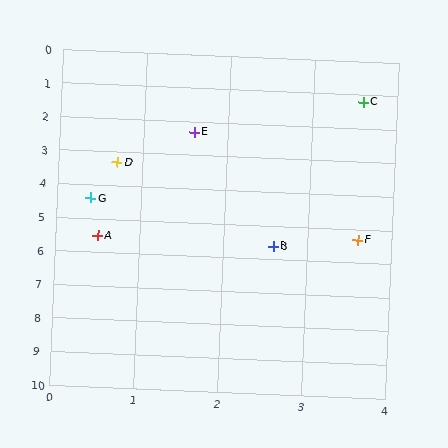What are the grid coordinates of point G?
Point G is at approximately (0.4, 4.4).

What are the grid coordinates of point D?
Point D is at approximately (0.7, 3.3).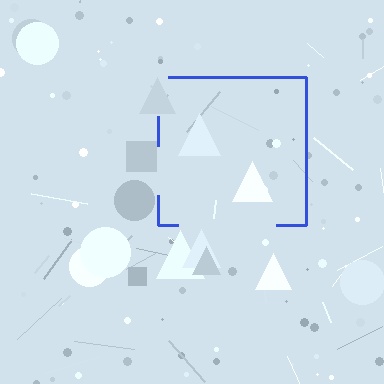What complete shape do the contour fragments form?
The contour fragments form a square.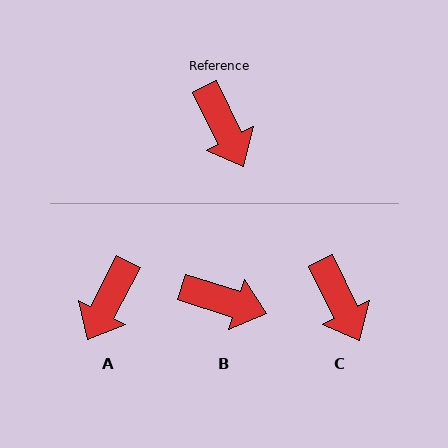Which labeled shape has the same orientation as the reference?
C.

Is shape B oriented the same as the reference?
No, it is off by about 46 degrees.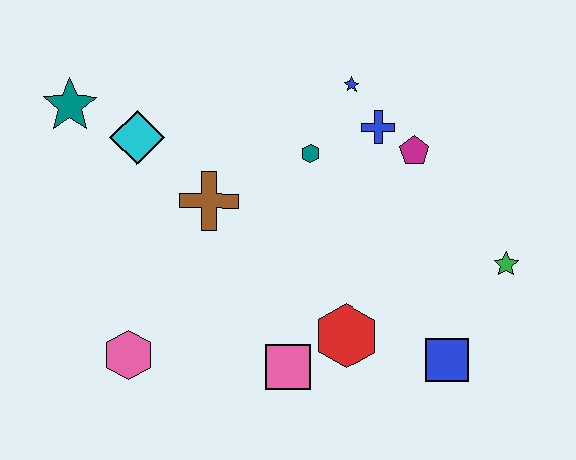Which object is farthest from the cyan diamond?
The green star is farthest from the cyan diamond.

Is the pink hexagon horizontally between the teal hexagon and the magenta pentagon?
No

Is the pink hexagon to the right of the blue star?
No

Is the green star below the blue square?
No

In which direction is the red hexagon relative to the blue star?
The red hexagon is below the blue star.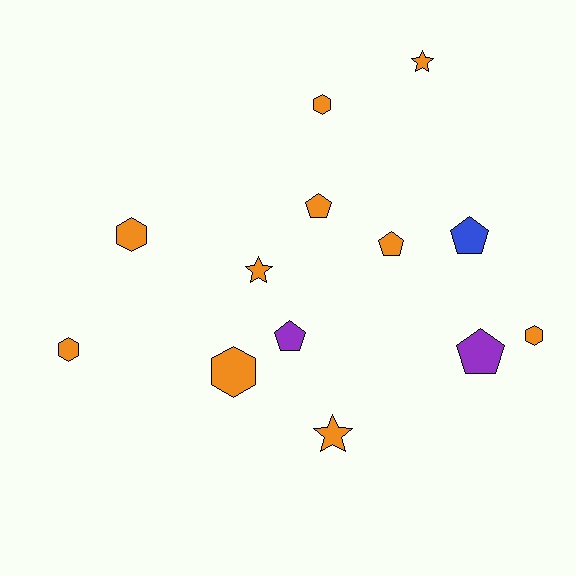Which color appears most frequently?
Orange, with 10 objects.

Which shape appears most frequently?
Hexagon, with 5 objects.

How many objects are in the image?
There are 13 objects.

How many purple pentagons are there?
There are 2 purple pentagons.